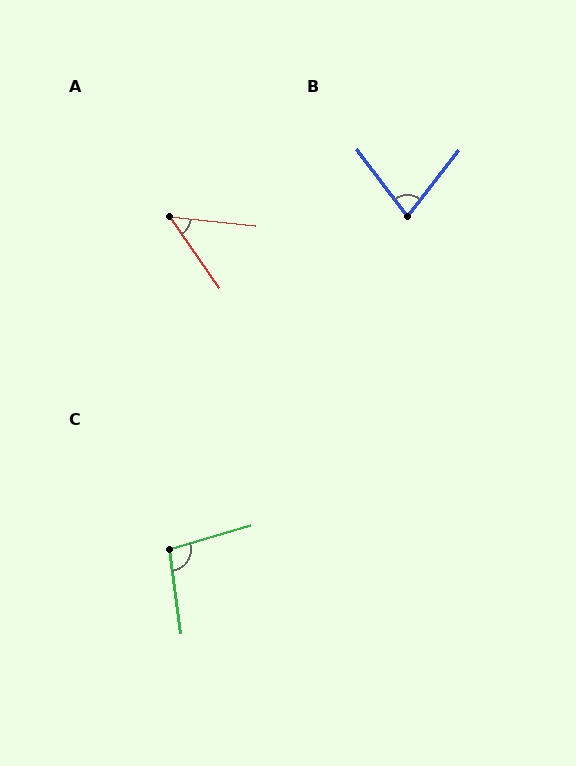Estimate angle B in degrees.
Approximately 75 degrees.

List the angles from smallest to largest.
A (49°), B (75°), C (99°).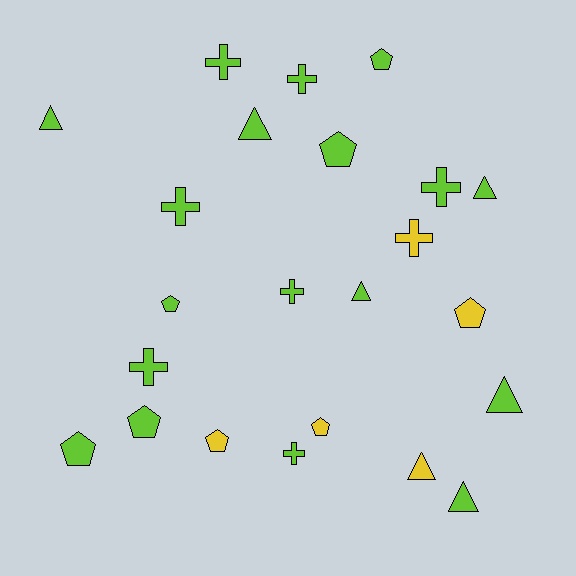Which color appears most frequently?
Lime, with 18 objects.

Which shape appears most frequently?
Pentagon, with 8 objects.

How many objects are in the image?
There are 23 objects.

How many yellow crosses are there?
There is 1 yellow cross.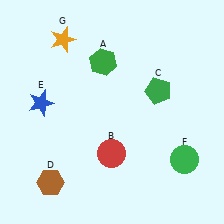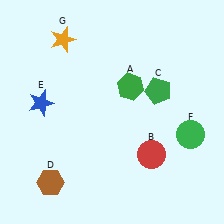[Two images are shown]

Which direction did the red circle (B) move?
The red circle (B) moved right.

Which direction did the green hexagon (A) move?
The green hexagon (A) moved right.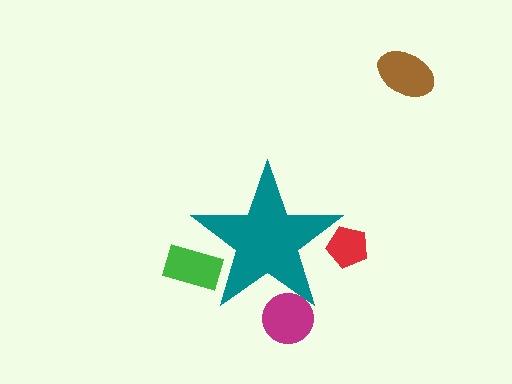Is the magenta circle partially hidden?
Yes, the magenta circle is partially hidden behind the teal star.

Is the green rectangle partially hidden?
Yes, the green rectangle is partially hidden behind the teal star.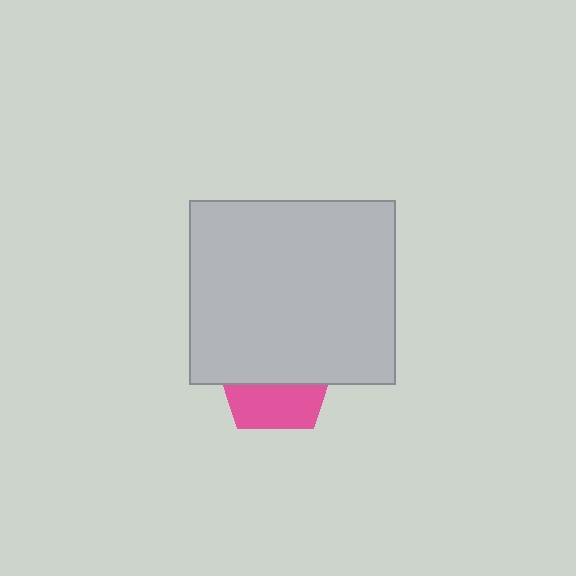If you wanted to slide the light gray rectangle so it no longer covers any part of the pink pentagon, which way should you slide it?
Slide it up — that is the most direct way to separate the two shapes.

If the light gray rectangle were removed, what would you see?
You would see the complete pink pentagon.